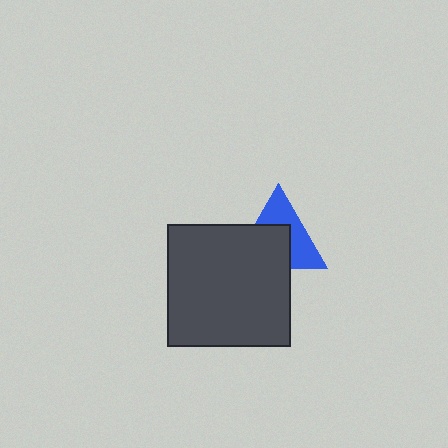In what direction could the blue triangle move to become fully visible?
The blue triangle could move up. That would shift it out from behind the dark gray square entirely.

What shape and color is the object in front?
The object in front is a dark gray square.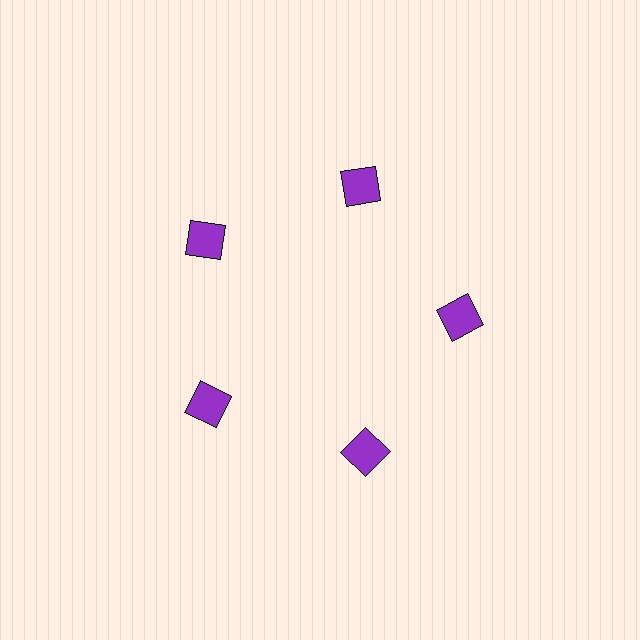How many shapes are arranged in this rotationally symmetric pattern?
There are 5 shapes, arranged in 5 groups of 1.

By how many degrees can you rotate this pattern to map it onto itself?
The pattern maps onto itself every 72 degrees of rotation.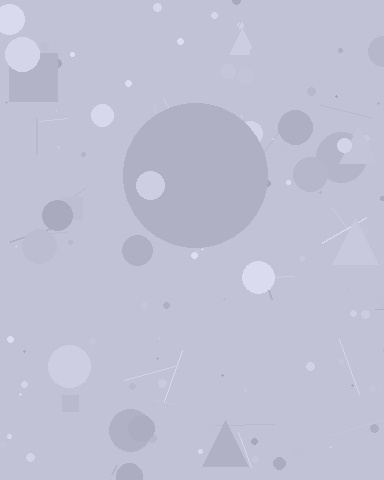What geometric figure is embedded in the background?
A circle is embedded in the background.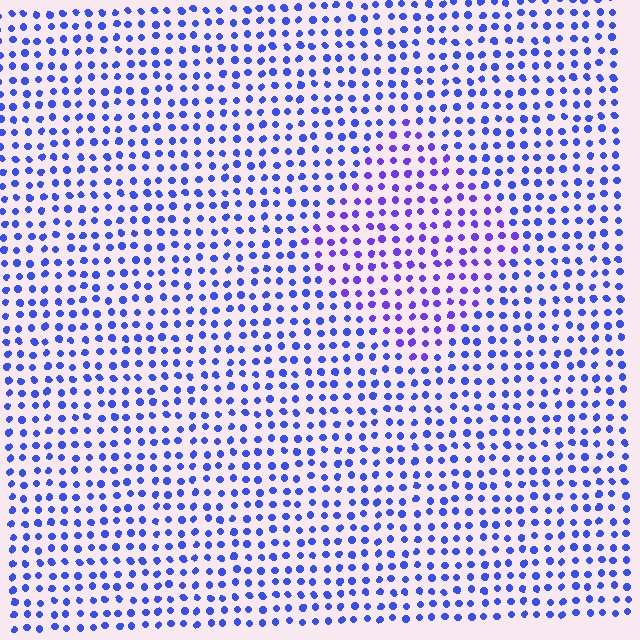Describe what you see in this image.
The image is filled with small blue elements in a uniform arrangement. A diamond-shaped region is visible where the elements are tinted to a slightly different hue, forming a subtle color boundary.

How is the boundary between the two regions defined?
The boundary is defined purely by a slight shift in hue (about 28 degrees). Spacing, size, and orientation are identical on both sides.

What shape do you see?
I see a diamond.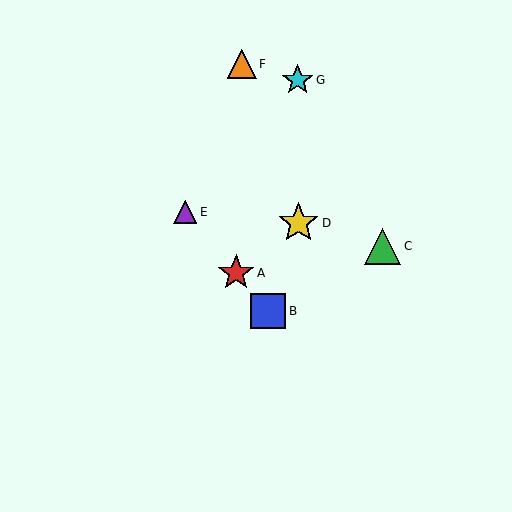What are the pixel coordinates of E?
Object E is at (185, 212).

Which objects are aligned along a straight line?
Objects A, B, E are aligned along a straight line.